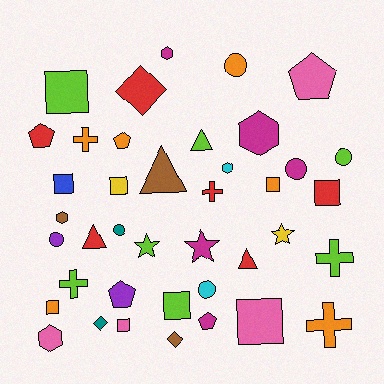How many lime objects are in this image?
There are 7 lime objects.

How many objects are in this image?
There are 40 objects.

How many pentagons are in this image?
There are 5 pentagons.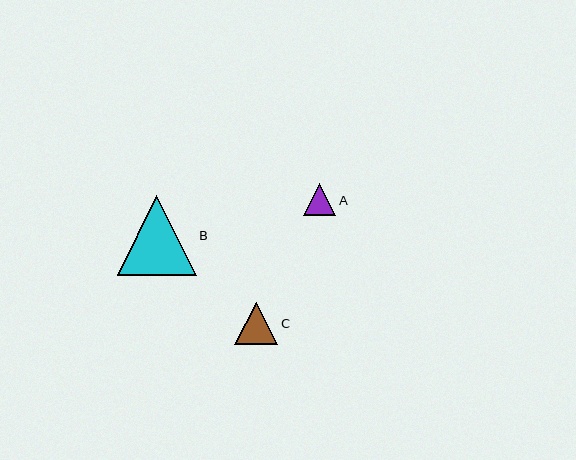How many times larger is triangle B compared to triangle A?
Triangle B is approximately 2.5 times the size of triangle A.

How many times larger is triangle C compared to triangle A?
Triangle C is approximately 1.3 times the size of triangle A.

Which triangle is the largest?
Triangle B is the largest with a size of approximately 79 pixels.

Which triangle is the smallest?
Triangle A is the smallest with a size of approximately 32 pixels.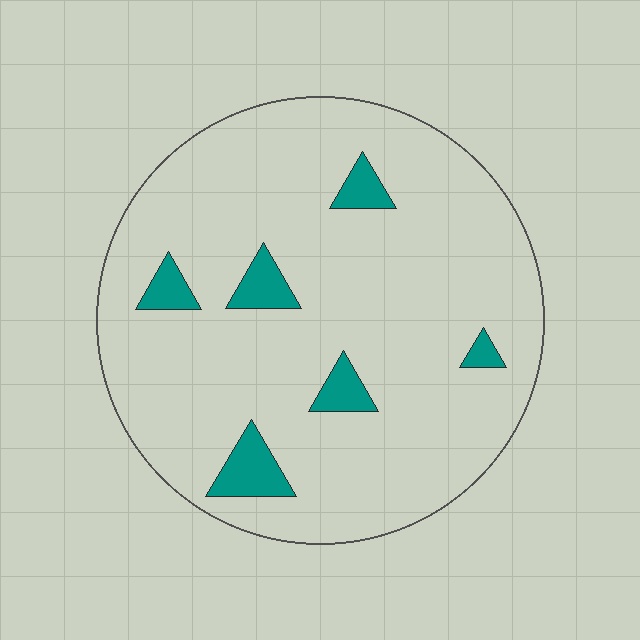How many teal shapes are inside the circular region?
6.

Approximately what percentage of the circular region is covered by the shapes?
Approximately 10%.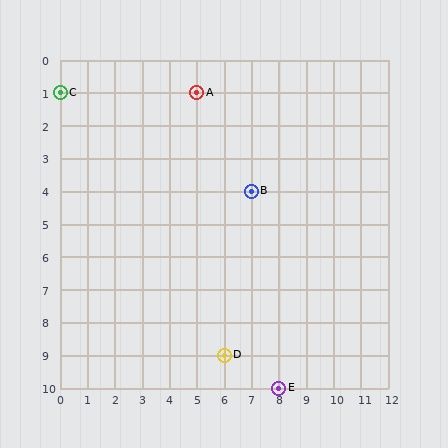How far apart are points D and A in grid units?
Points D and A are 1 column and 8 rows apart (about 8.1 grid units diagonally).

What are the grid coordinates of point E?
Point E is at grid coordinates (8, 10).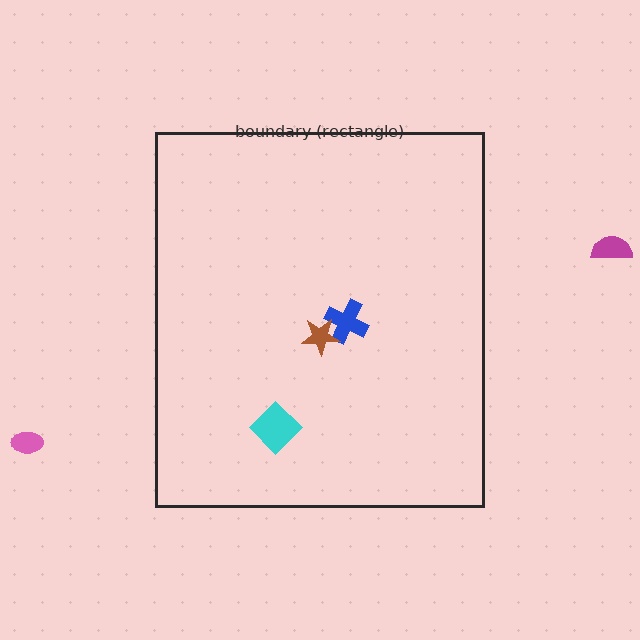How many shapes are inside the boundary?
3 inside, 2 outside.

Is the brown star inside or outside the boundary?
Inside.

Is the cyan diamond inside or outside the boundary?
Inside.